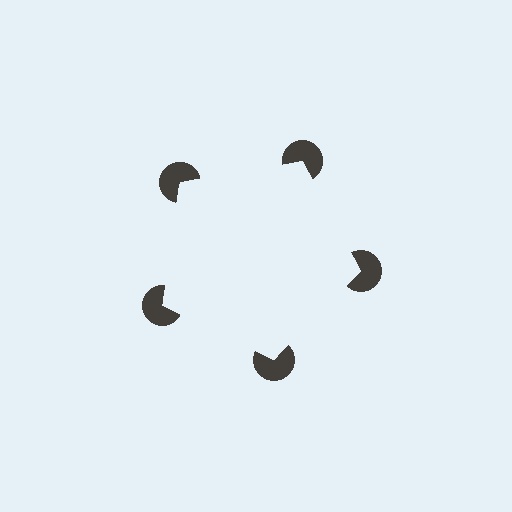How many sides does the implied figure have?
5 sides.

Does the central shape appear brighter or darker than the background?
It typically appears slightly brighter than the background, even though no actual brightness change is drawn.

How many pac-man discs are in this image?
There are 5 — one at each vertex of the illusory pentagon.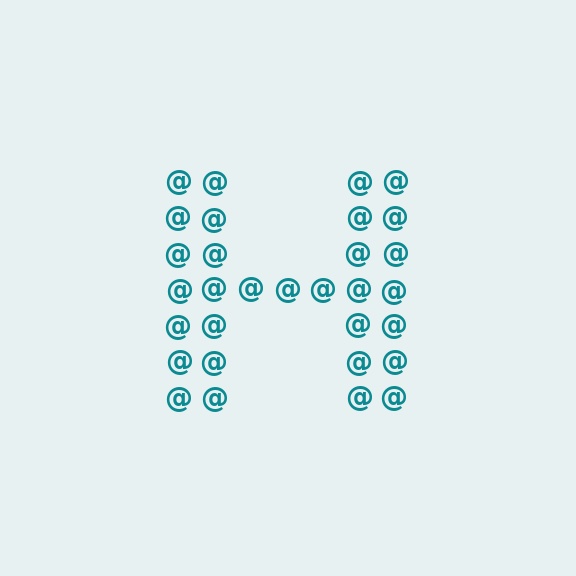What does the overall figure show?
The overall figure shows the letter H.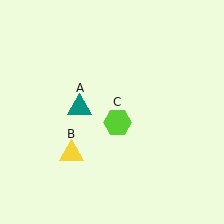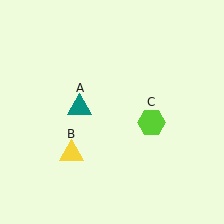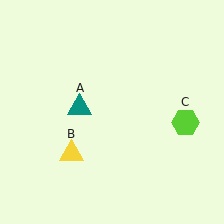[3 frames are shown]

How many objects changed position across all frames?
1 object changed position: lime hexagon (object C).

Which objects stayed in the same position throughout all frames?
Teal triangle (object A) and yellow triangle (object B) remained stationary.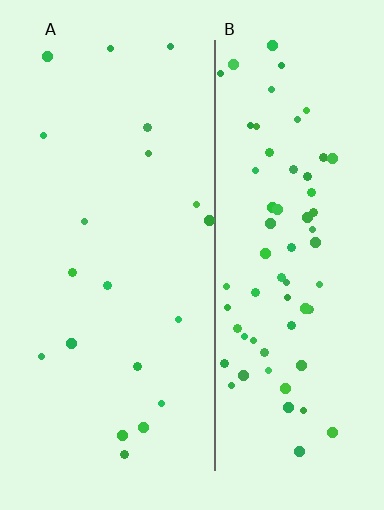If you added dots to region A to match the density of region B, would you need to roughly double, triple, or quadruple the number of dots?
Approximately quadruple.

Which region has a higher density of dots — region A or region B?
B (the right).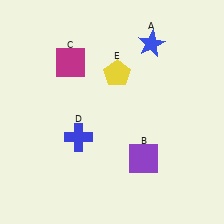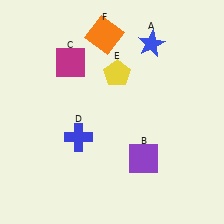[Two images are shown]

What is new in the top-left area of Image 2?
An orange square (F) was added in the top-left area of Image 2.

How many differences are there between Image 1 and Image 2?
There is 1 difference between the two images.